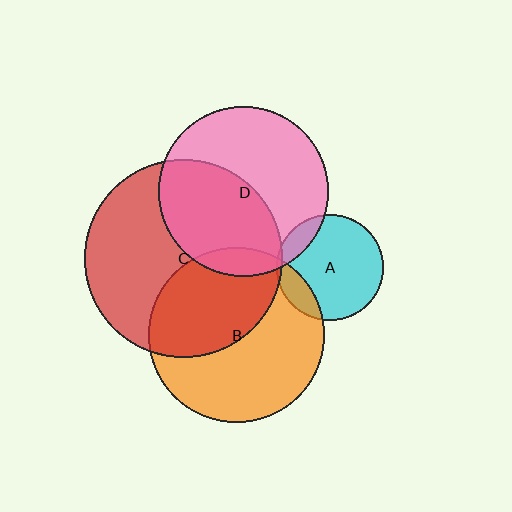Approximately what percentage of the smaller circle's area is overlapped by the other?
Approximately 45%.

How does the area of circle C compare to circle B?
Approximately 1.3 times.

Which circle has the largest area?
Circle C (red).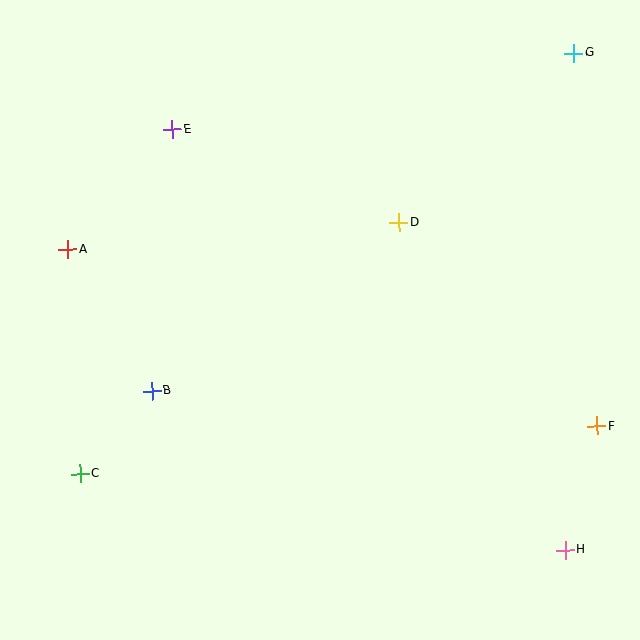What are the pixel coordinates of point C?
Point C is at (80, 474).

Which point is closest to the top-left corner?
Point E is closest to the top-left corner.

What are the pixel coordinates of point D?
Point D is at (399, 223).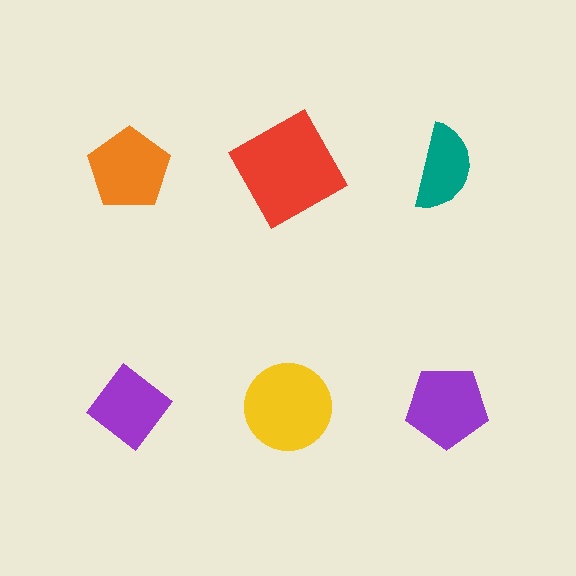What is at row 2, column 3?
A purple pentagon.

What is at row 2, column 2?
A yellow circle.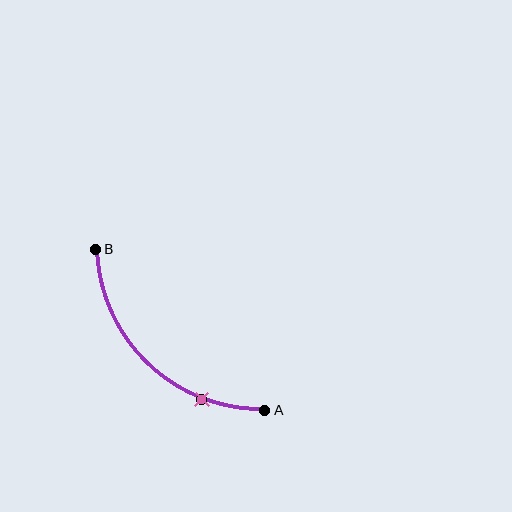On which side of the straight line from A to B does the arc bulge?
The arc bulges below and to the left of the straight line connecting A and B.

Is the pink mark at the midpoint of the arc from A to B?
No. The pink mark lies on the arc but is closer to endpoint A. The arc midpoint would be at the point on the curve equidistant along the arc from both A and B.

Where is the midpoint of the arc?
The arc midpoint is the point on the curve farthest from the straight line joining A and B. It sits below and to the left of that line.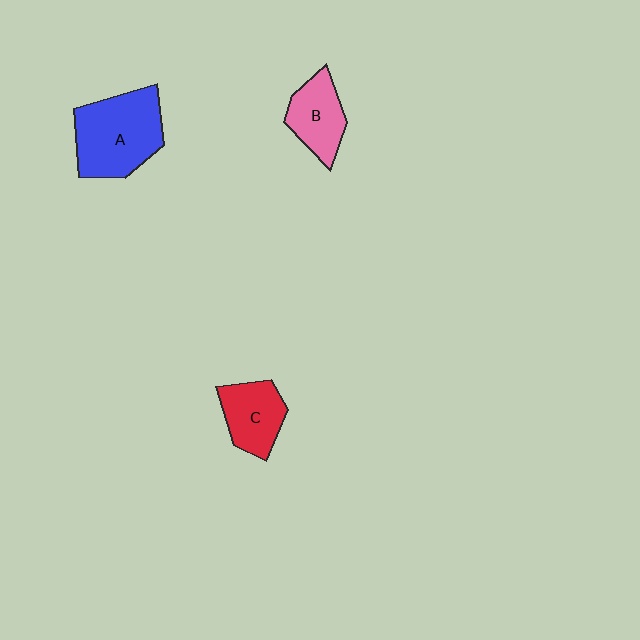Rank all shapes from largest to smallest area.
From largest to smallest: A (blue), C (red), B (pink).